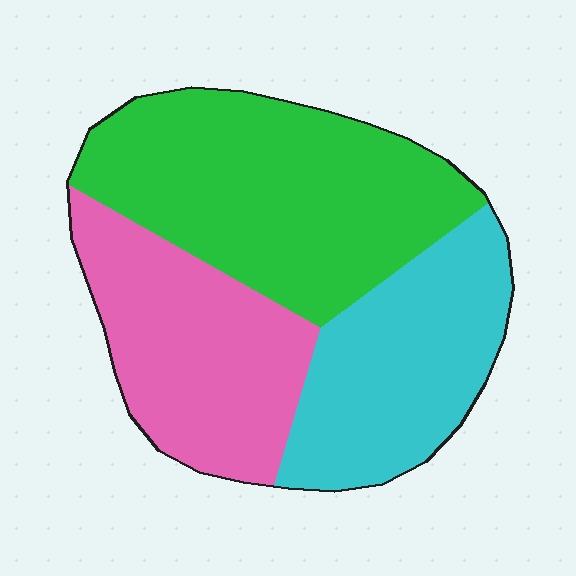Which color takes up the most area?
Green, at roughly 40%.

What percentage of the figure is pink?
Pink covers roughly 30% of the figure.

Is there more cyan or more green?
Green.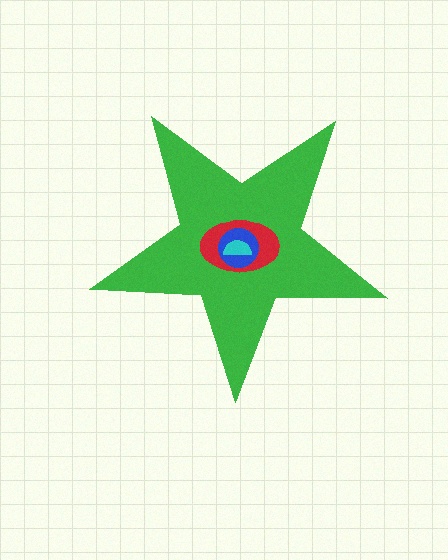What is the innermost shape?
The cyan semicircle.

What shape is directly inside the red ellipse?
The blue circle.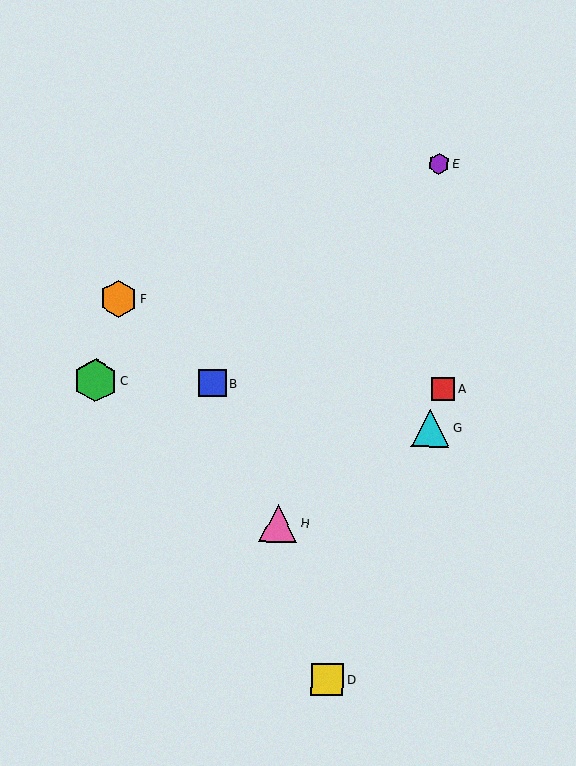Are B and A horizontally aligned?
Yes, both are at y≈383.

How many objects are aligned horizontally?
3 objects (A, B, C) are aligned horizontally.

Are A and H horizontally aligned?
No, A is at y≈389 and H is at y≈523.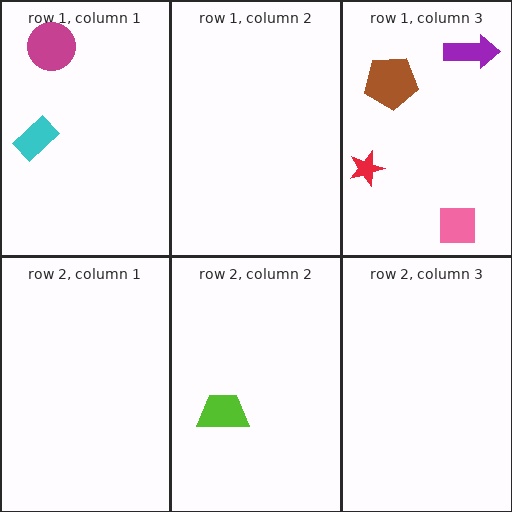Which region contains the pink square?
The row 1, column 3 region.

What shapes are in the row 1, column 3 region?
The purple arrow, the brown pentagon, the red star, the pink square.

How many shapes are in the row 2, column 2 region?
1.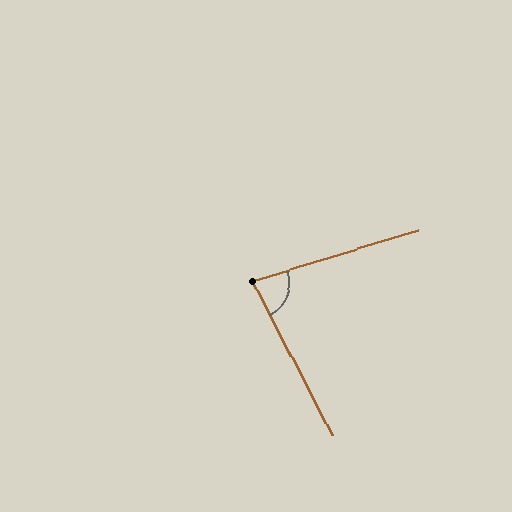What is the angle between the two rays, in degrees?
Approximately 80 degrees.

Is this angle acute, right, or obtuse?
It is acute.